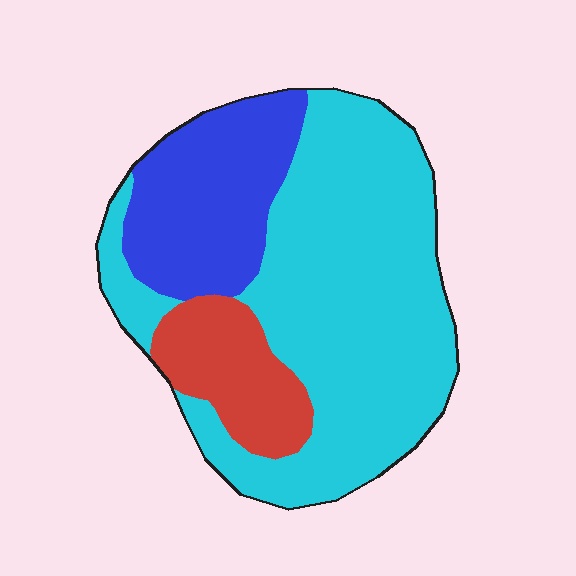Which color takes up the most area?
Cyan, at roughly 60%.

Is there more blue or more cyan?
Cyan.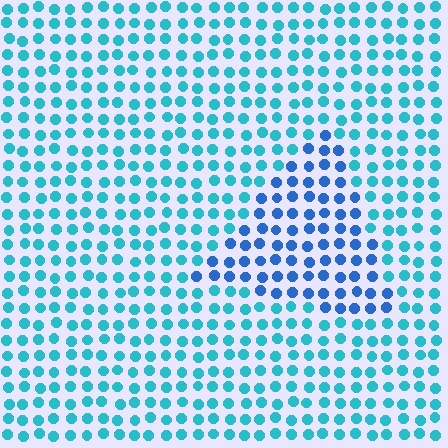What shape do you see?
I see a triangle.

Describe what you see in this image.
The image is filled with small cyan elements in a uniform arrangement. A triangle-shaped region is visible where the elements are tinted to a slightly different hue, forming a subtle color boundary.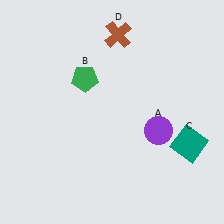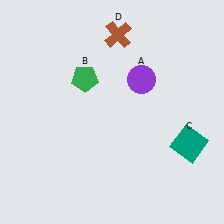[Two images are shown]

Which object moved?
The purple circle (A) moved up.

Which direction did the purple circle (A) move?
The purple circle (A) moved up.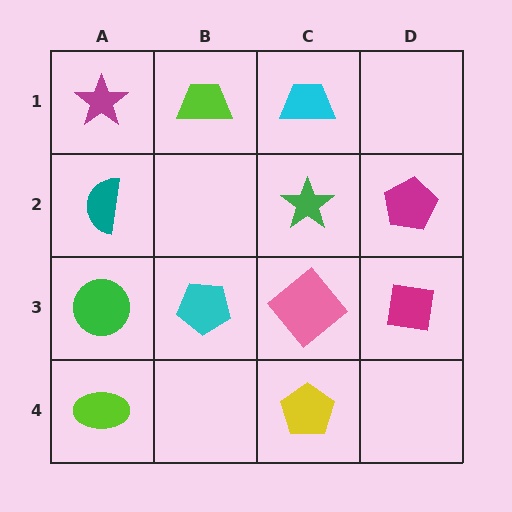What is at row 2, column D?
A magenta pentagon.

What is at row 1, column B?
A lime trapezoid.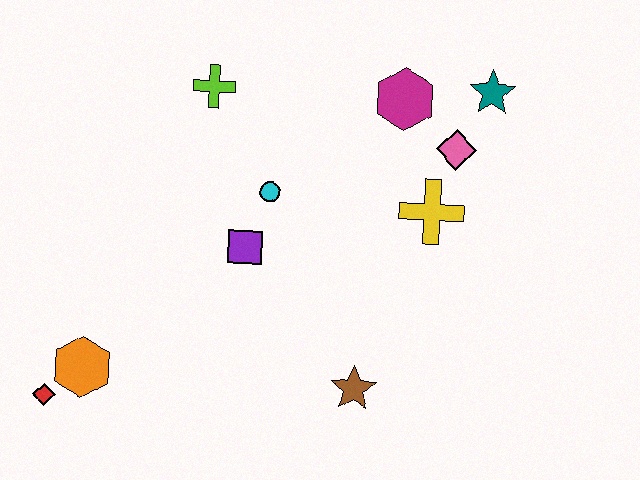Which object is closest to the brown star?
The purple square is closest to the brown star.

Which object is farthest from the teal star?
The red diamond is farthest from the teal star.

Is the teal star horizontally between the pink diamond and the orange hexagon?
No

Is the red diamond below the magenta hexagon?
Yes